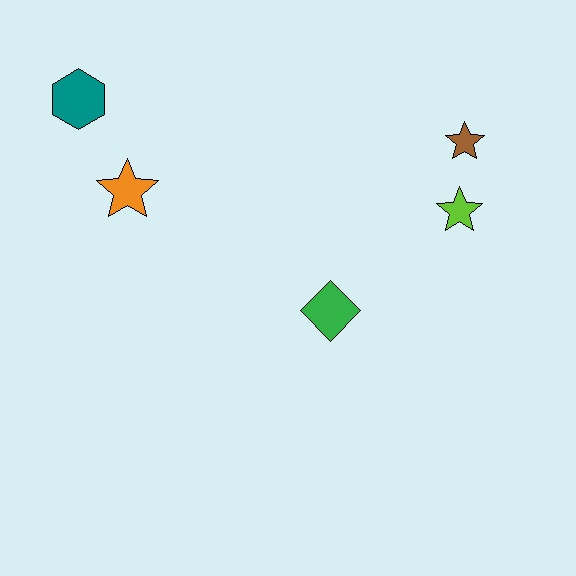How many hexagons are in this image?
There is 1 hexagon.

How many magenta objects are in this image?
There are no magenta objects.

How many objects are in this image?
There are 5 objects.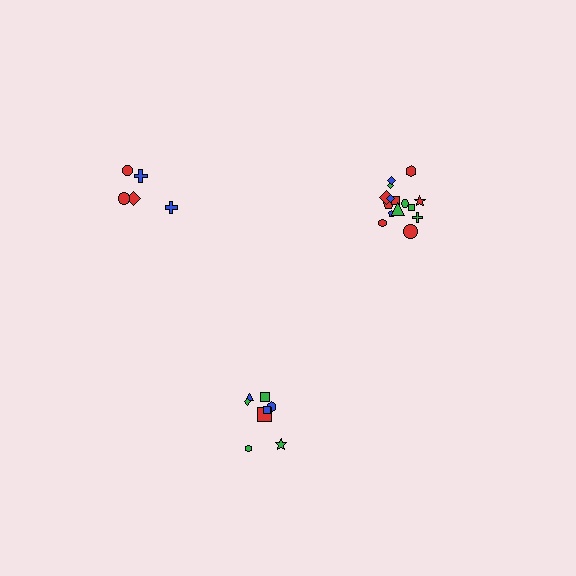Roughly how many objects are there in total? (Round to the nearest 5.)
Roughly 30 objects in total.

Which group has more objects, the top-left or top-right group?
The top-right group.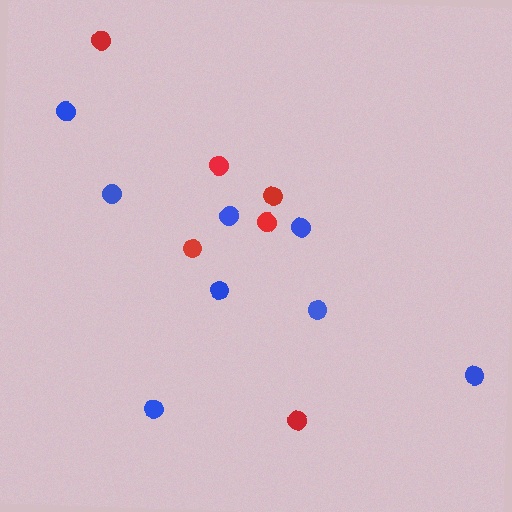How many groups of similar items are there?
There are 2 groups: one group of blue circles (8) and one group of red circles (6).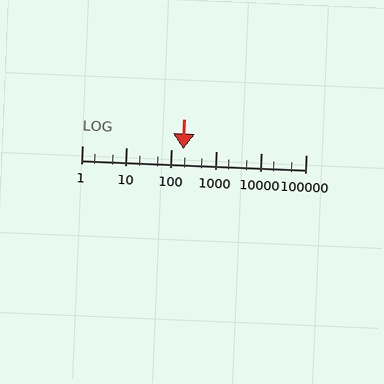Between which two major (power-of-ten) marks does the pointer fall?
The pointer is between 100 and 1000.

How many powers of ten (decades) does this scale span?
The scale spans 5 decades, from 1 to 100000.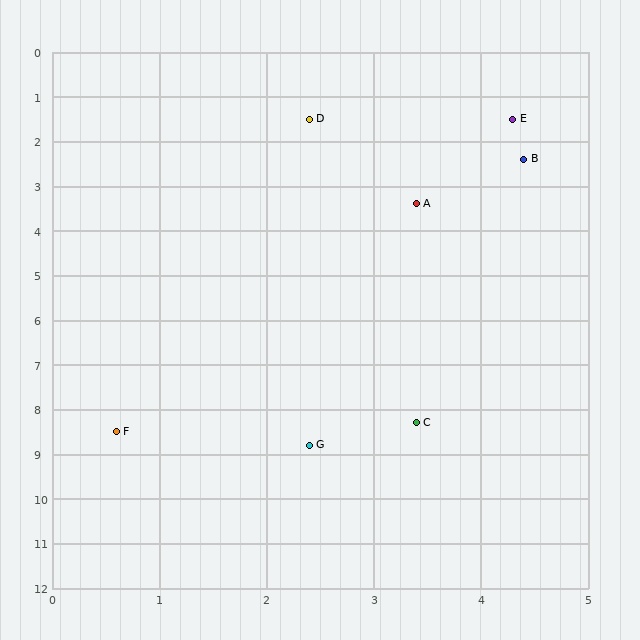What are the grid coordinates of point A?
Point A is at approximately (3.4, 3.4).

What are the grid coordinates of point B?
Point B is at approximately (4.4, 2.4).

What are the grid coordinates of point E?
Point E is at approximately (4.3, 1.5).